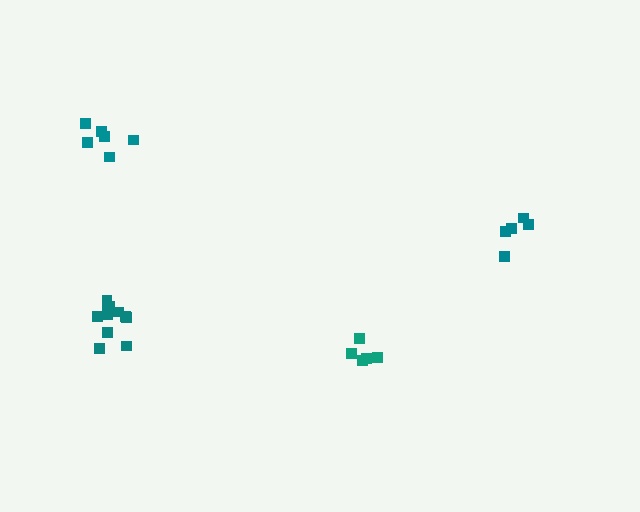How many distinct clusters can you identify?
There are 4 distinct clusters.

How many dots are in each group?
Group 1: 5 dots, Group 2: 11 dots, Group 3: 5 dots, Group 4: 6 dots (27 total).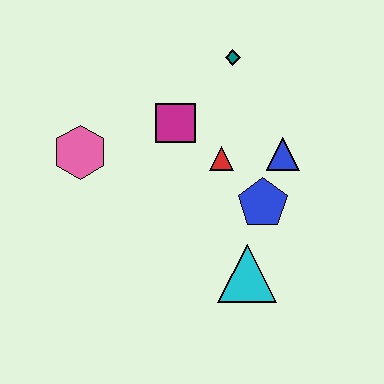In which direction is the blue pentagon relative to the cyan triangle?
The blue pentagon is above the cyan triangle.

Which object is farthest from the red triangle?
The pink hexagon is farthest from the red triangle.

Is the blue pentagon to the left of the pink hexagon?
No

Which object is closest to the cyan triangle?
The blue pentagon is closest to the cyan triangle.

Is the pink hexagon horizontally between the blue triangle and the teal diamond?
No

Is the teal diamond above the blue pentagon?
Yes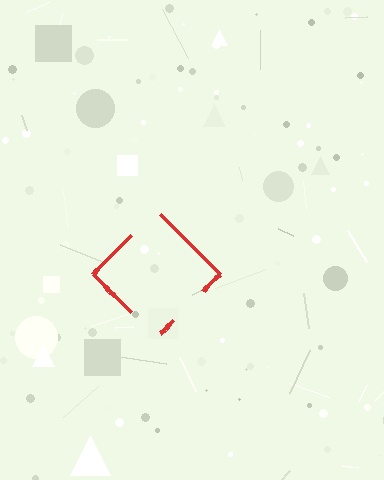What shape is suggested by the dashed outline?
The dashed outline suggests a diamond.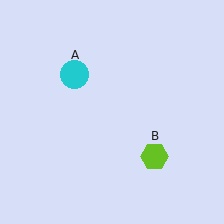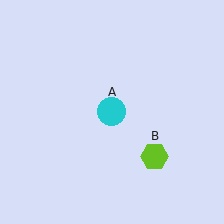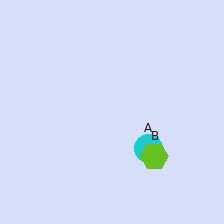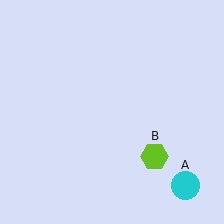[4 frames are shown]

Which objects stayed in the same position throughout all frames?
Lime hexagon (object B) remained stationary.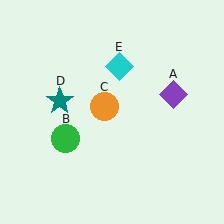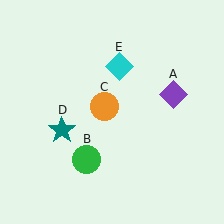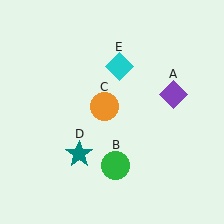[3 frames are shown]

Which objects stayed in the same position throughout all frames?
Purple diamond (object A) and orange circle (object C) and cyan diamond (object E) remained stationary.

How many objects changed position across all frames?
2 objects changed position: green circle (object B), teal star (object D).